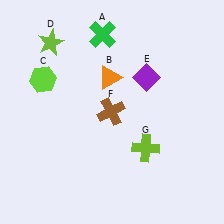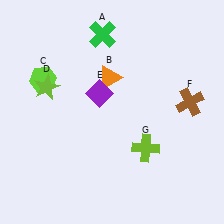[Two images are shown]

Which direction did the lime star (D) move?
The lime star (D) moved down.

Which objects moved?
The objects that moved are: the lime star (D), the purple diamond (E), the brown cross (F).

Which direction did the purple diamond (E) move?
The purple diamond (E) moved left.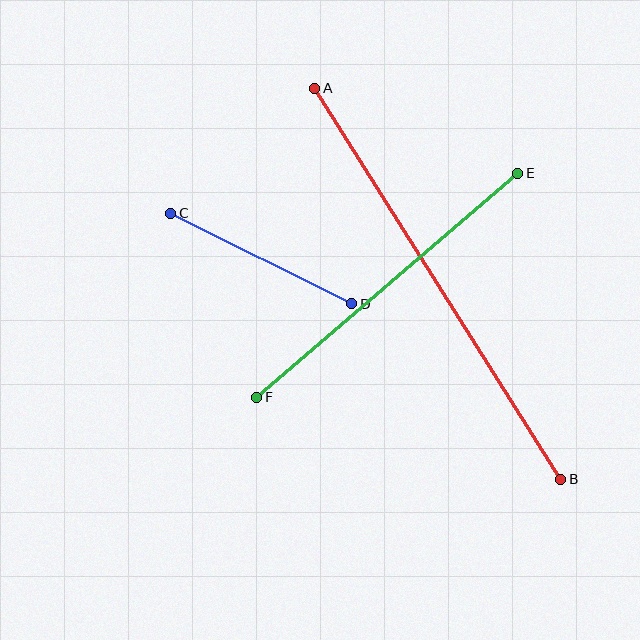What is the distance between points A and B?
The distance is approximately 462 pixels.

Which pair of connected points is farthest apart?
Points A and B are farthest apart.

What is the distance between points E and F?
The distance is approximately 344 pixels.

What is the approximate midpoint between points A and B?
The midpoint is at approximately (438, 284) pixels.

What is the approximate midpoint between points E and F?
The midpoint is at approximately (387, 285) pixels.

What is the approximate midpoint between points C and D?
The midpoint is at approximately (261, 259) pixels.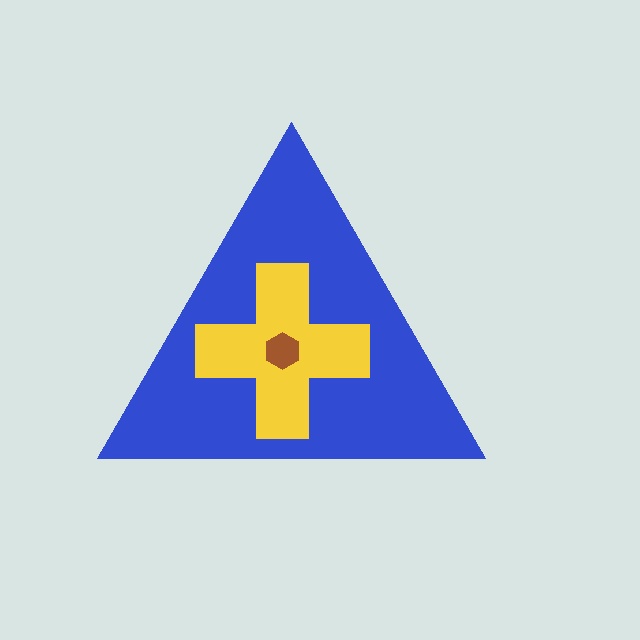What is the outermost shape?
The blue triangle.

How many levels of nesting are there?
3.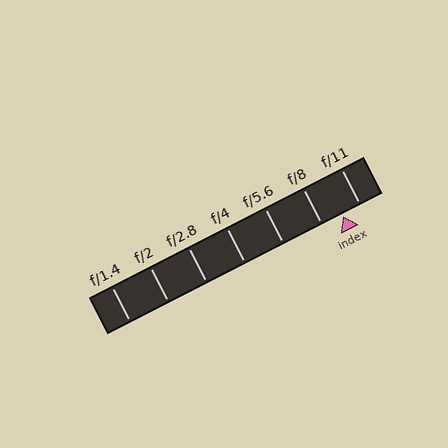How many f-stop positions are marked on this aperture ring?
There are 7 f-stop positions marked.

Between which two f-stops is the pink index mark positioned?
The index mark is between f/8 and f/11.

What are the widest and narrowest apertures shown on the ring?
The widest aperture shown is f/1.4 and the narrowest is f/11.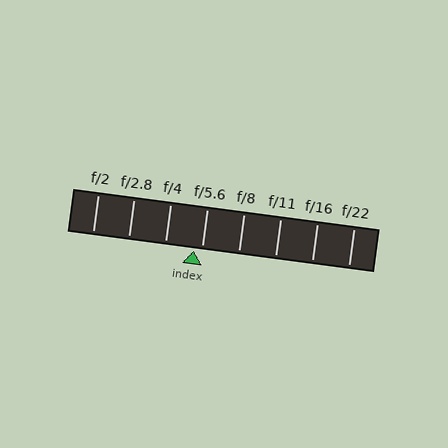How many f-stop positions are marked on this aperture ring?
There are 8 f-stop positions marked.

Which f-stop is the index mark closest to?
The index mark is closest to f/5.6.